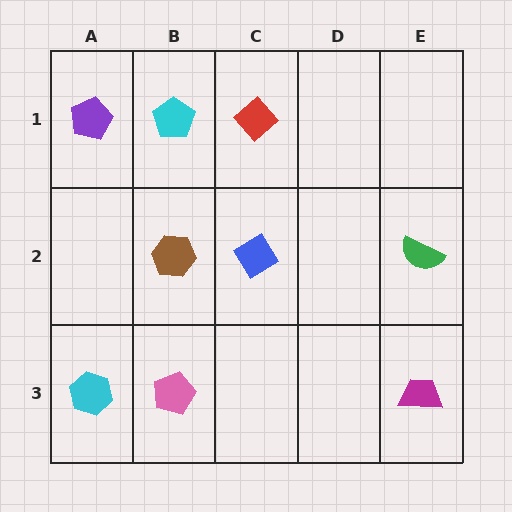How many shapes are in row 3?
3 shapes.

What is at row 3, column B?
A pink pentagon.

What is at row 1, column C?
A red diamond.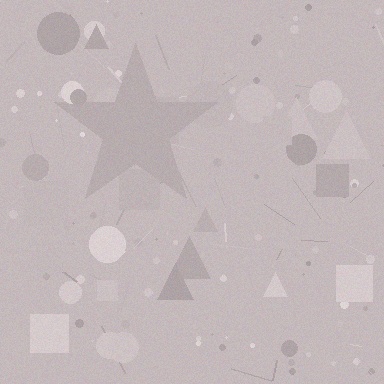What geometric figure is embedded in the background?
A star is embedded in the background.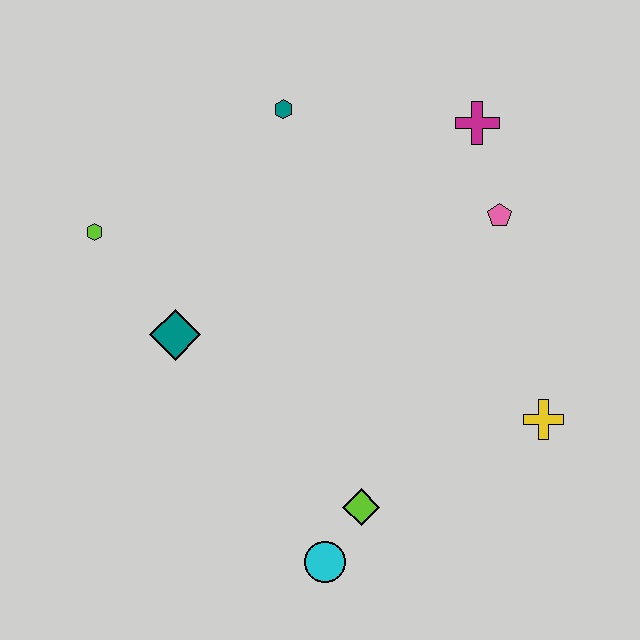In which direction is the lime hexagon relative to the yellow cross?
The lime hexagon is to the left of the yellow cross.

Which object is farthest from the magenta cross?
The cyan circle is farthest from the magenta cross.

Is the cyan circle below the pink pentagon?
Yes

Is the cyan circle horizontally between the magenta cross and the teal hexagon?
Yes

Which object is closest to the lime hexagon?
The teal diamond is closest to the lime hexagon.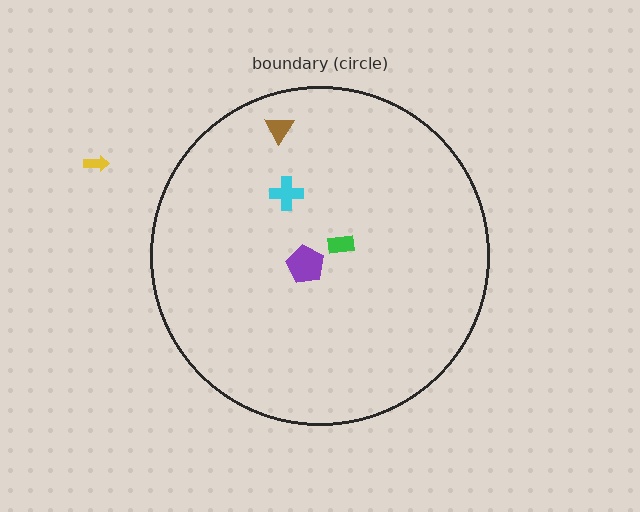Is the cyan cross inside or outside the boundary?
Inside.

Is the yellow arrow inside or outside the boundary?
Outside.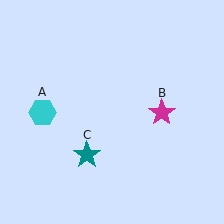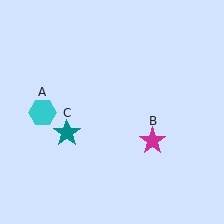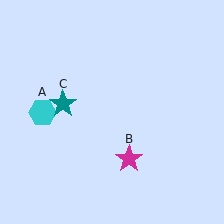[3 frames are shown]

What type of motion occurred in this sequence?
The magenta star (object B), teal star (object C) rotated clockwise around the center of the scene.